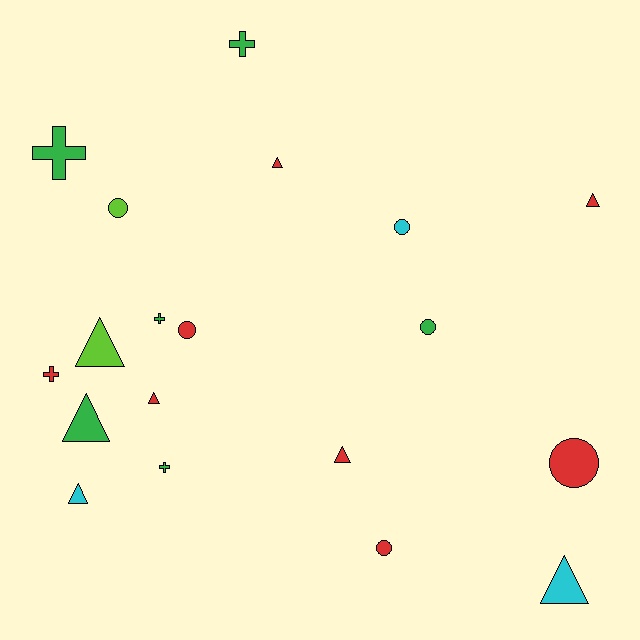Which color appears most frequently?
Red, with 8 objects.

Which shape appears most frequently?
Triangle, with 8 objects.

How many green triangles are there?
There is 1 green triangle.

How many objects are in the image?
There are 19 objects.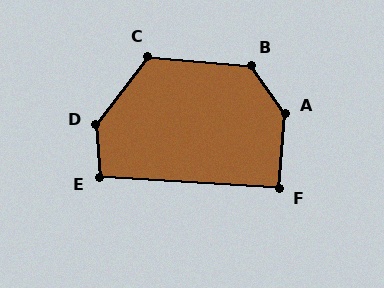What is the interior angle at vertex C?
Approximately 122 degrees (obtuse).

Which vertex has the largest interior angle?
A, at approximately 140 degrees.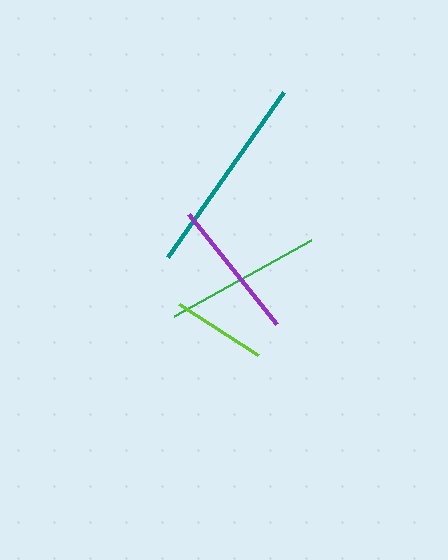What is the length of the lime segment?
The lime segment is approximately 93 pixels long.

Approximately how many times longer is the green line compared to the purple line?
The green line is approximately 1.1 times the length of the purple line.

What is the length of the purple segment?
The purple segment is approximately 141 pixels long.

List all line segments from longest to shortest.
From longest to shortest: teal, green, purple, lime.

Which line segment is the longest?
The teal line is the longest at approximately 202 pixels.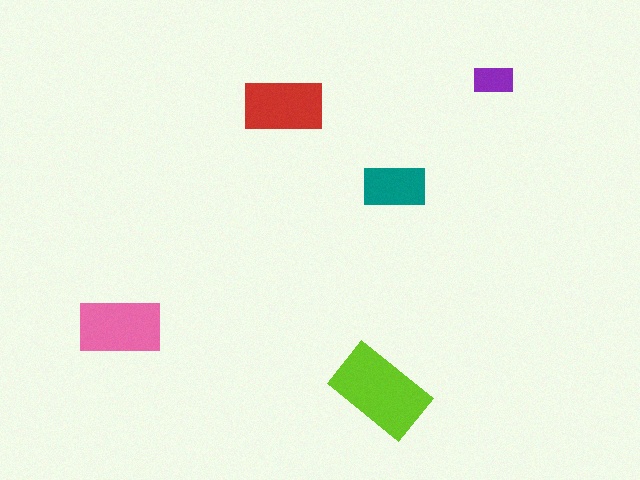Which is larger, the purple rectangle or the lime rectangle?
The lime one.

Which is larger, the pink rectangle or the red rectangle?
The pink one.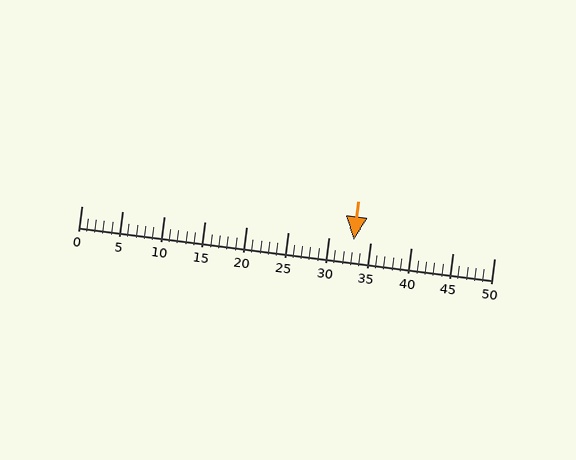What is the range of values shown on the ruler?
The ruler shows values from 0 to 50.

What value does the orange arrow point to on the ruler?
The orange arrow points to approximately 33.